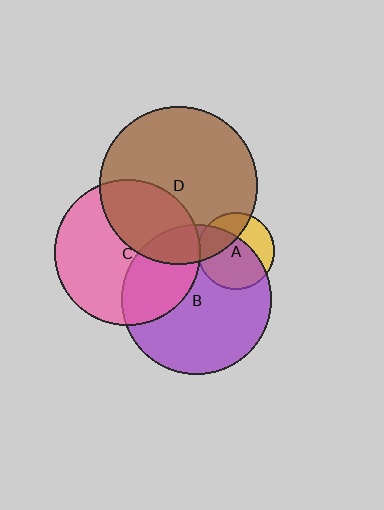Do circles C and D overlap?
Yes.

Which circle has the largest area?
Circle D (brown).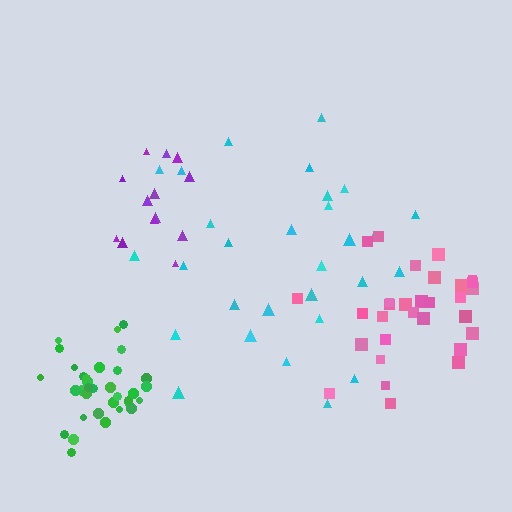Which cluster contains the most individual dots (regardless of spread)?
Green (34).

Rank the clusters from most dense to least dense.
green, pink, purple, cyan.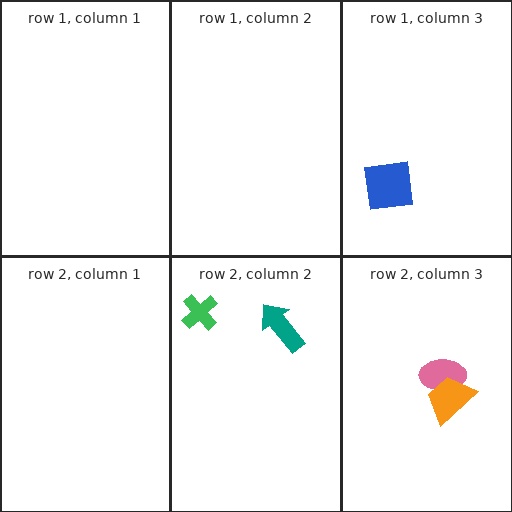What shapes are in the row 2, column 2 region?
The teal arrow, the green cross.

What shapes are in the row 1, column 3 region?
The blue square.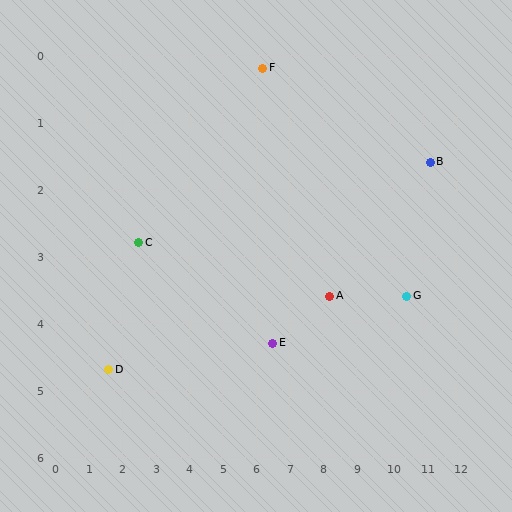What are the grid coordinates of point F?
Point F is at approximately (6.2, 0.2).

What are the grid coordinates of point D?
Point D is at approximately (1.6, 4.7).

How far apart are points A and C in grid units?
Points A and C are about 5.8 grid units apart.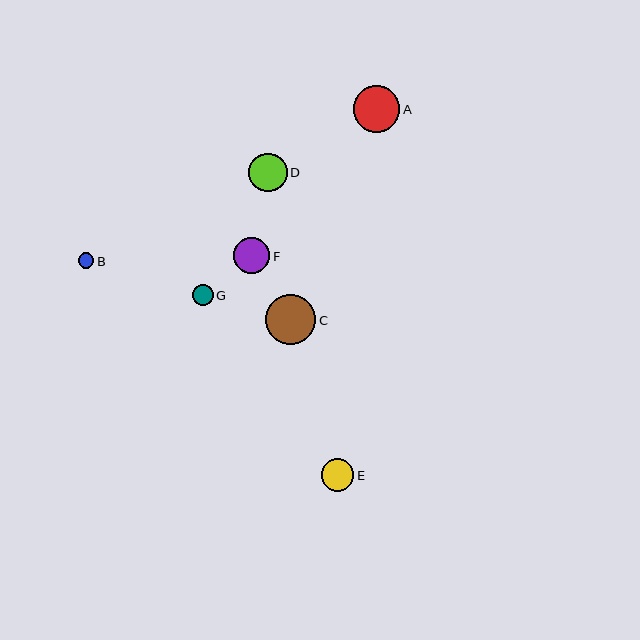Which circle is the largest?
Circle C is the largest with a size of approximately 51 pixels.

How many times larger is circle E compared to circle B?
Circle E is approximately 2.1 times the size of circle B.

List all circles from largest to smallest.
From largest to smallest: C, A, D, F, E, G, B.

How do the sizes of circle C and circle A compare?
Circle C and circle A are approximately the same size.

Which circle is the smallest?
Circle B is the smallest with a size of approximately 16 pixels.